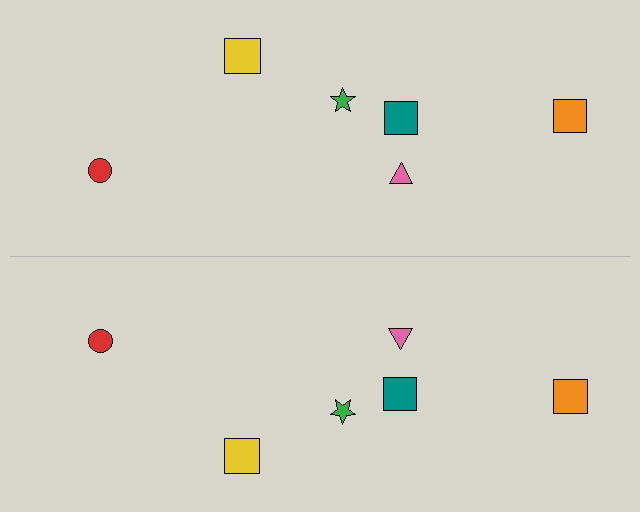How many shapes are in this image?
There are 12 shapes in this image.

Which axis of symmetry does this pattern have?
The pattern has a horizontal axis of symmetry running through the center of the image.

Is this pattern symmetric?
Yes, this pattern has bilateral (reflection) symmetry.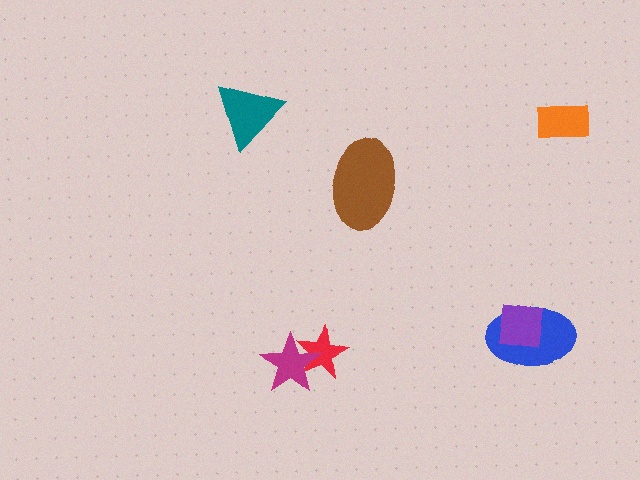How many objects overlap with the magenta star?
1 object overlaps with the magenta star.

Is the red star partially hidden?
Yes, it is partially covered by another shape.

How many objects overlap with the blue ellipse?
1 object overlaps with the blue ellipse.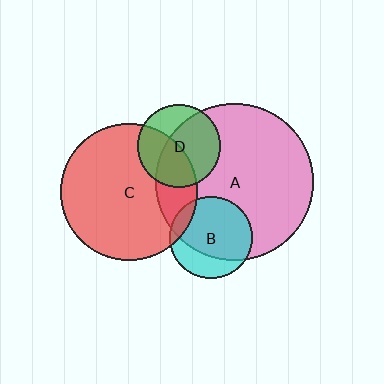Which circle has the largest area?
Circle A (pink).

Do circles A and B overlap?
Yes.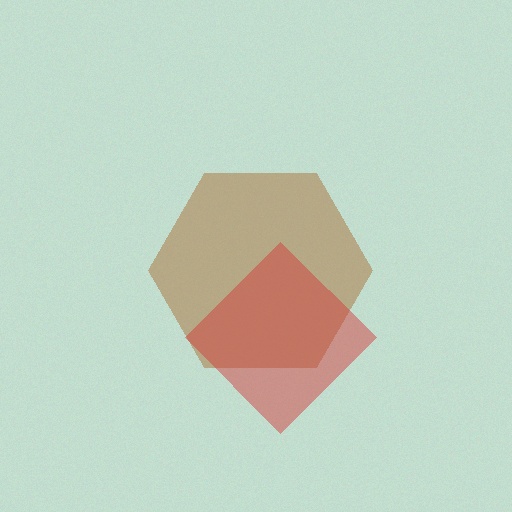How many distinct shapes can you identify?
There are 2 distinct shapes: a brown hexagon, a red diamond.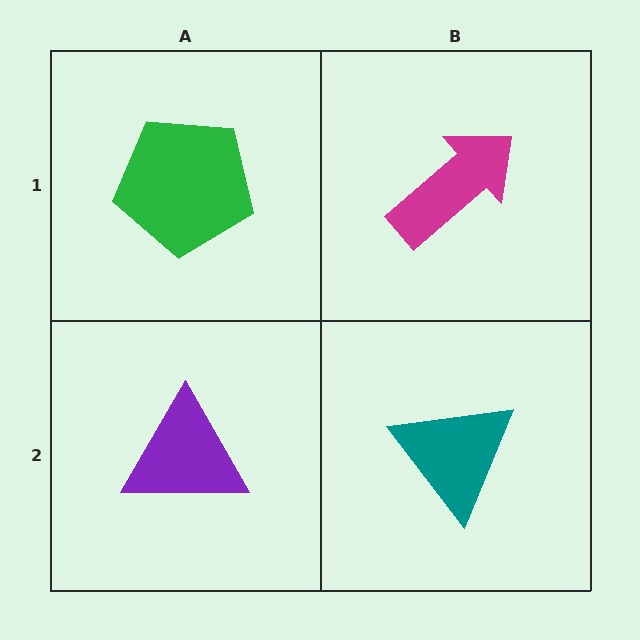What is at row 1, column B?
A magenta arrow.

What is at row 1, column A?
A green pentagon.